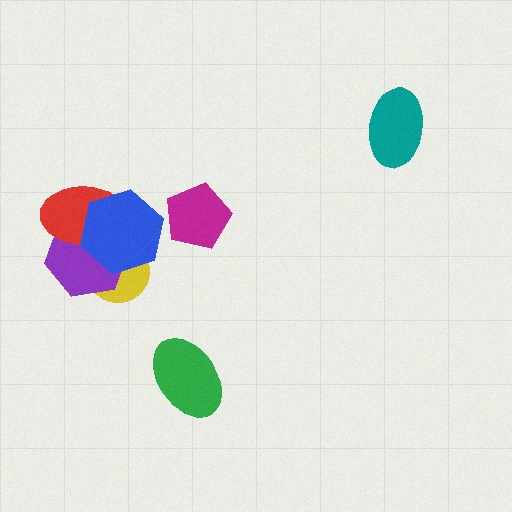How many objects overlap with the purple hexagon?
3 objects overlap with the purple hexagon.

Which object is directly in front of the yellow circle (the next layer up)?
The purple hexagon is directly in front of the yellow circle.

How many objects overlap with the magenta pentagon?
0 objects overlap with the magenta pentagon.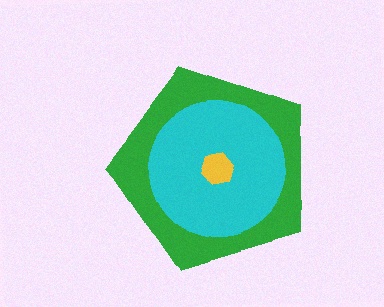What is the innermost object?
The yellow hexagon.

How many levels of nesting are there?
3.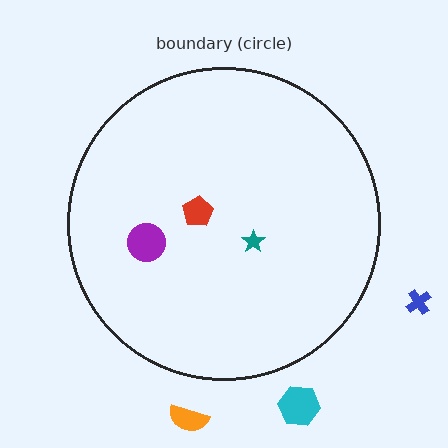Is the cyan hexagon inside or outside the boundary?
Outside.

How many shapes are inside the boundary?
3 inside, 3 outside.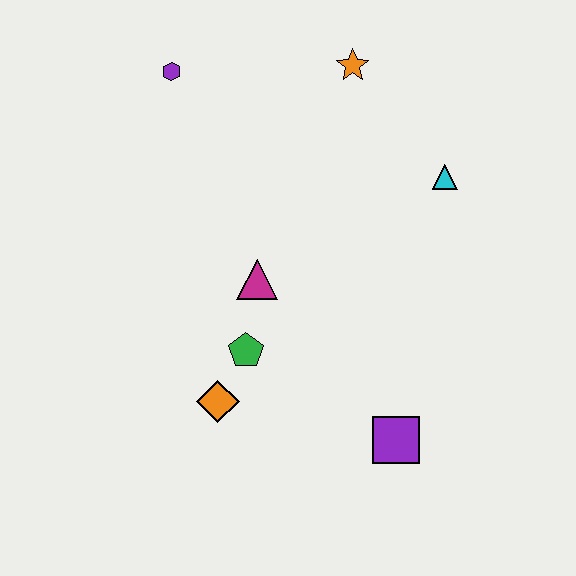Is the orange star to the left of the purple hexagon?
No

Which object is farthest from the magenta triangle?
The orange star is farthest from the magenta triangle.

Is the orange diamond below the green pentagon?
Yes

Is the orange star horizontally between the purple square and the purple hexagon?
Yes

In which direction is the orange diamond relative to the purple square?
The orange diamond is to the left of the purple square.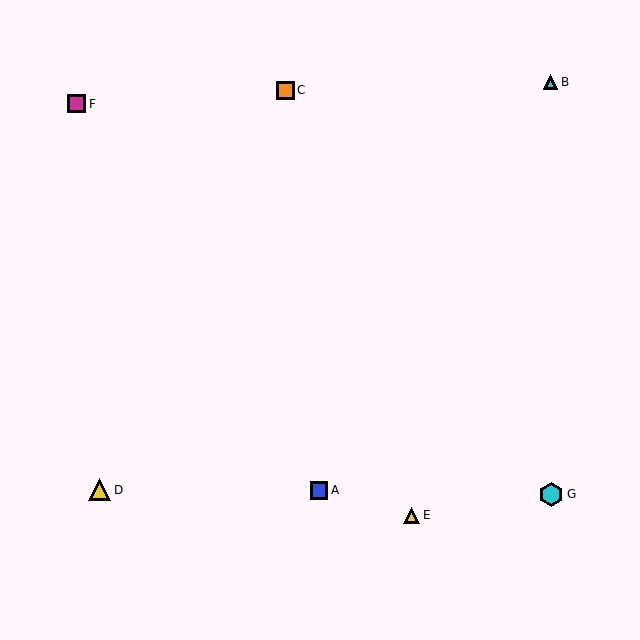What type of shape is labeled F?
Shape F is a magenta square.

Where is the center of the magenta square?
The center of the magenta square is at (77, 104).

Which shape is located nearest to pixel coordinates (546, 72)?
The cyan triangle (labeled B) at (550, 82) is nearest to that location.